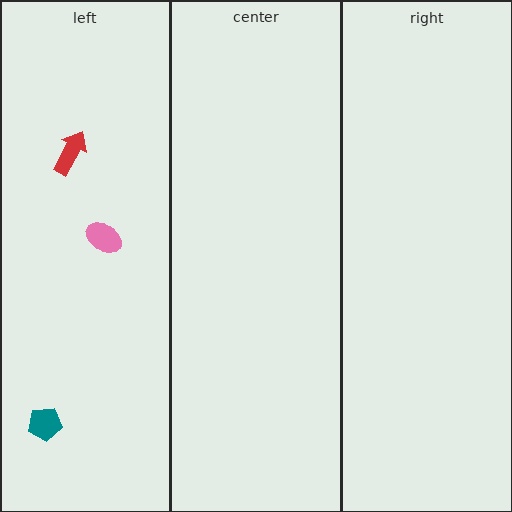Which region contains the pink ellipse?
The left region.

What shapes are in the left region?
The pink ellipse, the teal pentagon, the red arrow.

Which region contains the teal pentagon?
The left region.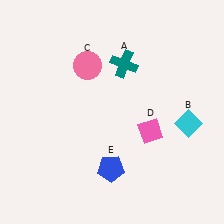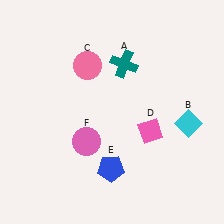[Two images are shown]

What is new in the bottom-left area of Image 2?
A pink circle (F) was added in the bottom-left area of Image 2.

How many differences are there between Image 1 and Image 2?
There is 1 difference between the two images.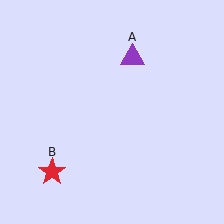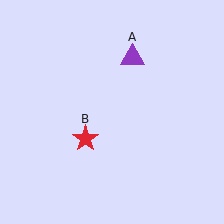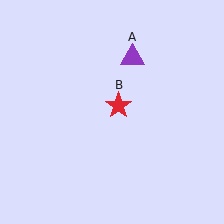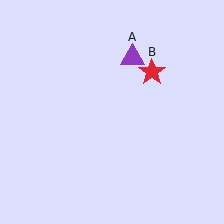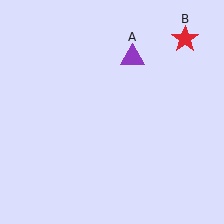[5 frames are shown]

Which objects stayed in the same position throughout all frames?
Purple triangle (object A) remained stationary.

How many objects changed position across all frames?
1 object changed position: red star (object B).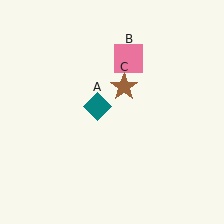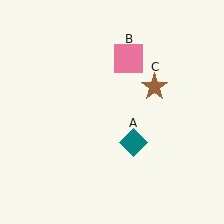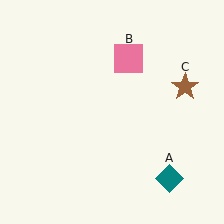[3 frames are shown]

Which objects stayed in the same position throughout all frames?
Pink square (object B) remained stationary.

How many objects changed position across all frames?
2 objects changed position: teal diamond (object A), brown star (object C).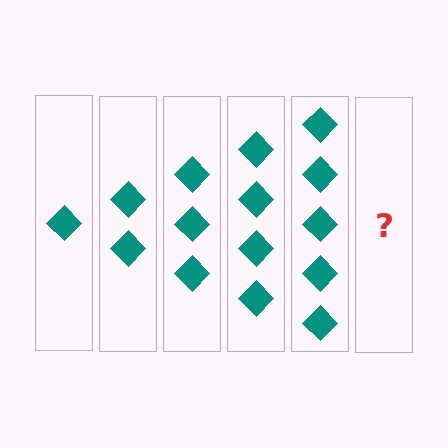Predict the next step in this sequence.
The next step is 6 diamonds.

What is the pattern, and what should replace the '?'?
The pattern is that each step adds one more diamond. The '?' should be 6 diamonds.